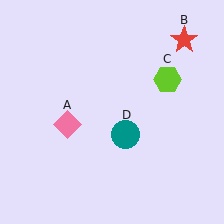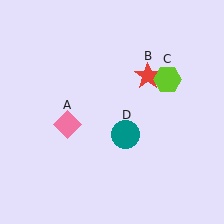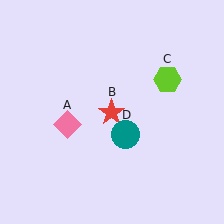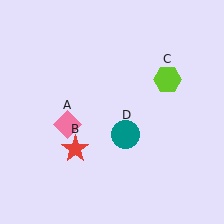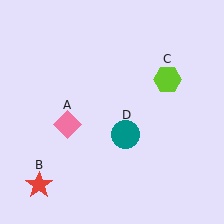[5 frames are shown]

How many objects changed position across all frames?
1 object changed position: red star (object B).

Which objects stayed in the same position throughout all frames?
Pink diamond (object A) and lime hexagon (object C) and teal circle (object D) remained stationary.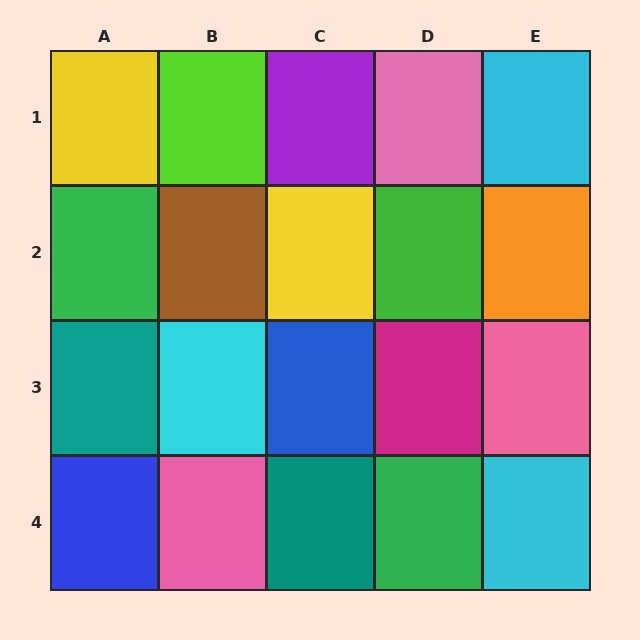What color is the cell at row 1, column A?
Yellow.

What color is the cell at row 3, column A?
Teal.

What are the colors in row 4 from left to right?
Blue, pink, teal, green, cyan.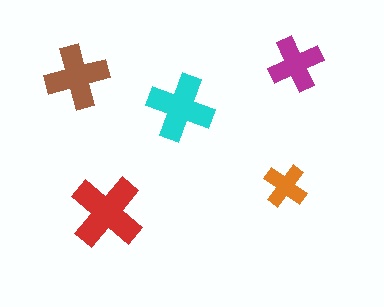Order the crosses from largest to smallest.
the red one, the cyan one, the brown one, the magenta one, the orange one.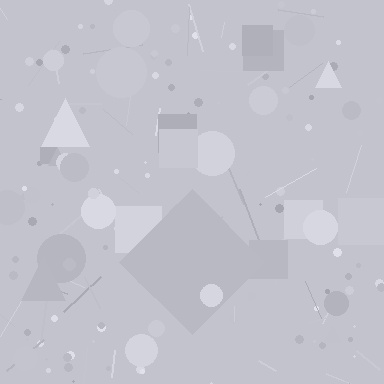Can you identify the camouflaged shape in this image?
The camouflaged shape is a diamond.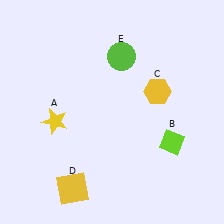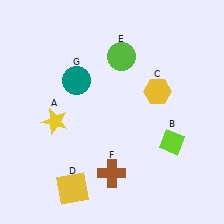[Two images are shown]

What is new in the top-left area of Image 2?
A teal circle (G) was added in the top-left area of Image 2.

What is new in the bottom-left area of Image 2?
A brown cross (F) was added in the bottom-left area of Image 2.